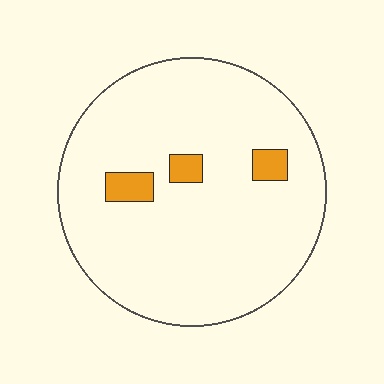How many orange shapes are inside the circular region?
3.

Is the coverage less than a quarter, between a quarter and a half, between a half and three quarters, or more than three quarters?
Less than a quarter.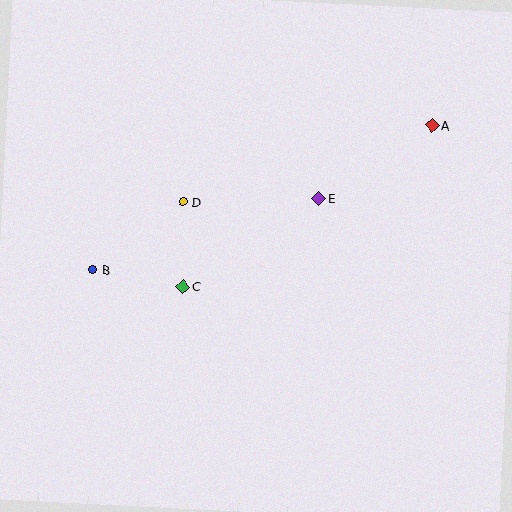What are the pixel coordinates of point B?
Point B is at (93, 270).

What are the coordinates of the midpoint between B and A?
The midpoint between B and A is at (262, 197).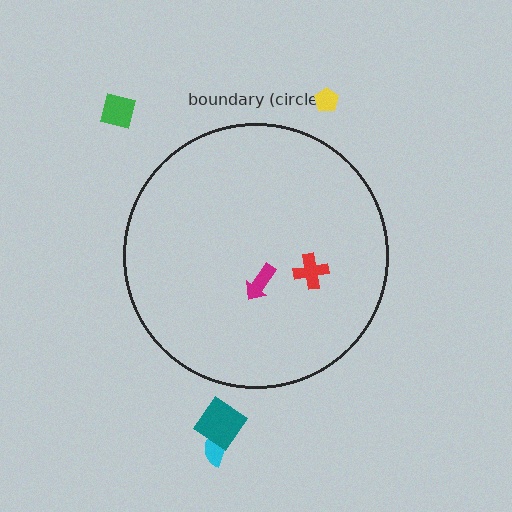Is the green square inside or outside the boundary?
Outside.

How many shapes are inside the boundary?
2 inside, 4 outside.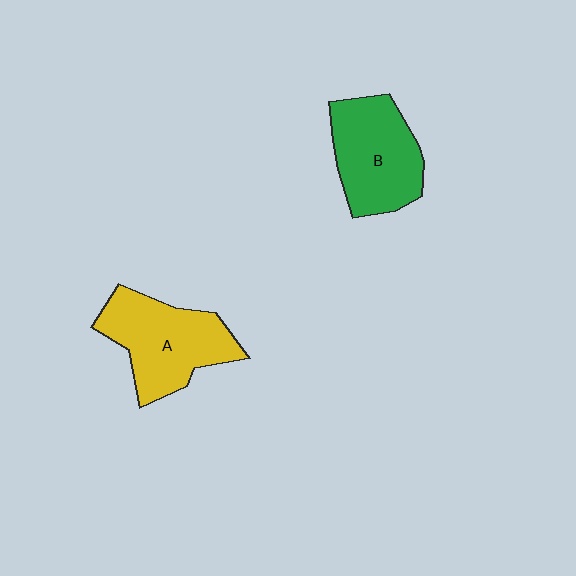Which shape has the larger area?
Shape A (yellow).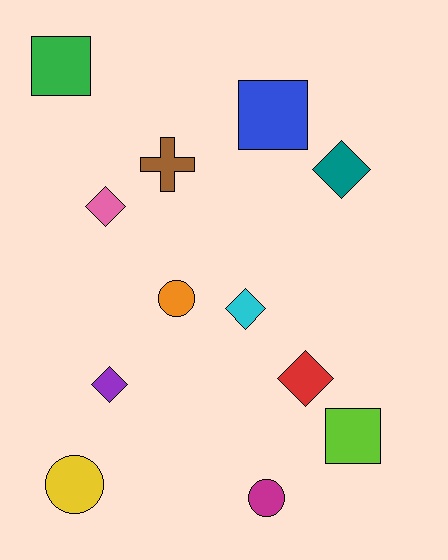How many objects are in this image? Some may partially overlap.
There are 12 objects.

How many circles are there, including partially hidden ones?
There are 3 circles.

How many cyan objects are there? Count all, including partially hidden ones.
There is 1 cyan object.